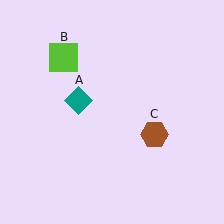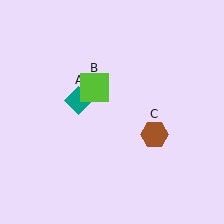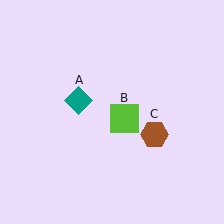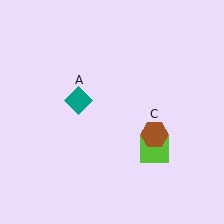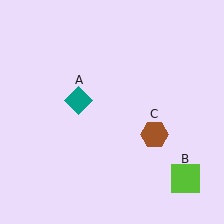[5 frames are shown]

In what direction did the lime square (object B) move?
The lime square (object B) moved down and to the right.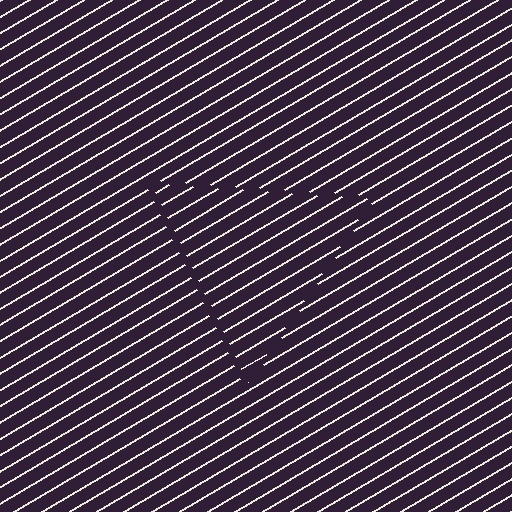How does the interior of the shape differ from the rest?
The interior of the shape contains the same grating, shifted by half a period — the contour is defined by the phase discontinuity where line-ends from the inner and outer gratings abut.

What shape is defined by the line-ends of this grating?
An illusory triangle. The interior of the shape contains the same grating, shifted by half a period — the contour is defined by the phase discontinuity where line-ends from the inner and outer gratings abut.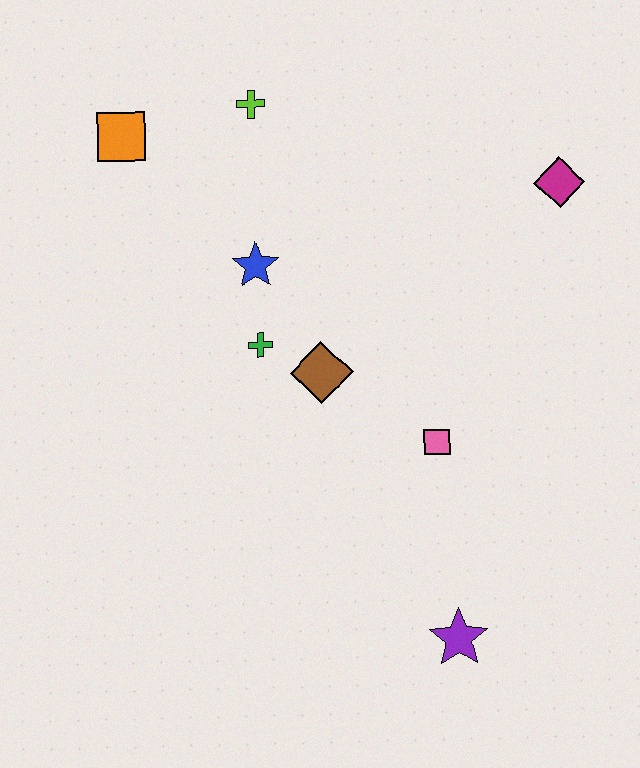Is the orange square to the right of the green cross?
No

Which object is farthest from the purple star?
The orange square is farthest from the purple star.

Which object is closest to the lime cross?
The orange square is closest to the lime cross.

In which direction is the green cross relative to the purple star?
The green cross is above the purple star.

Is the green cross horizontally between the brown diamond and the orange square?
Yes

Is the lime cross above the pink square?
Yes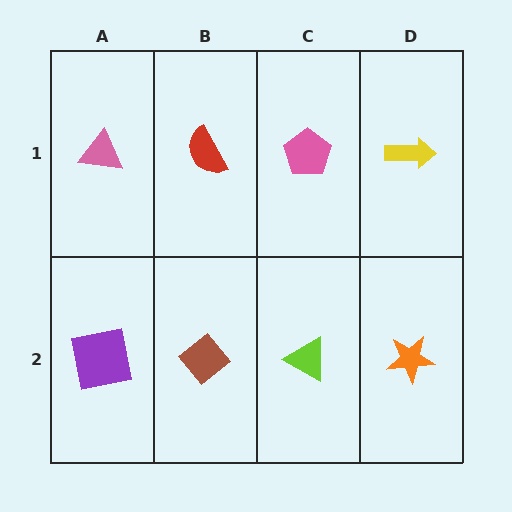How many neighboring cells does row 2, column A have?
2.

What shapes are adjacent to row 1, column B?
A brown diamond (row 2, column B), a pink triangle (row 1, column A), a pink pentagon (row 1, column C).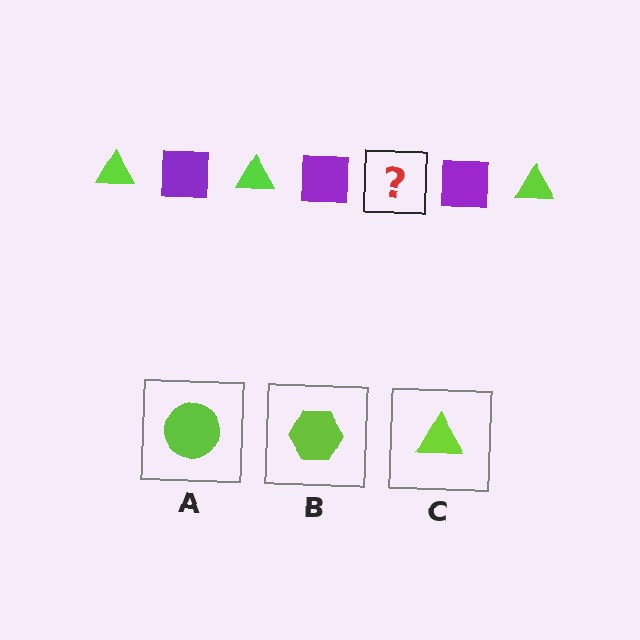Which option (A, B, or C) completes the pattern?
C.